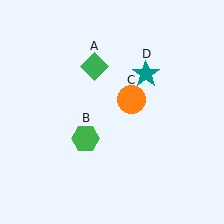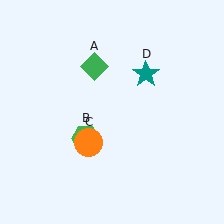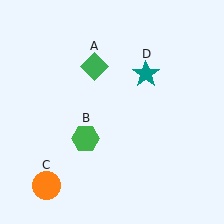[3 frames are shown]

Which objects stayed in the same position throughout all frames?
Green diamond (object A) and green hexagon (object B) and teal star (object D) remained stationary.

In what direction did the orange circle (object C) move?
The orange circle (object C) moved down and to the left.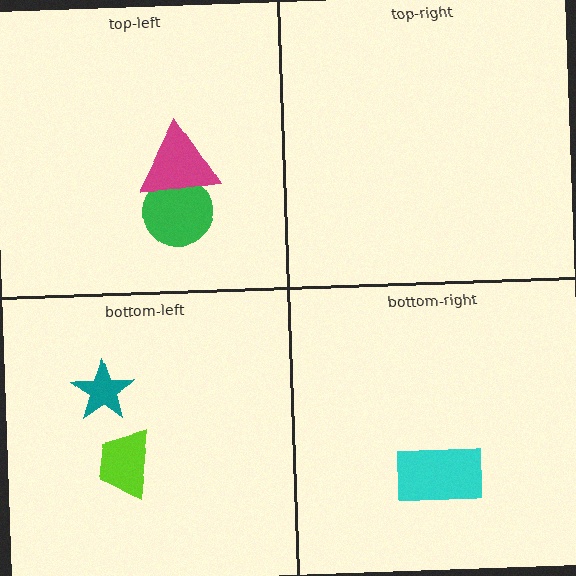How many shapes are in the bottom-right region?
1.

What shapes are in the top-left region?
The green circle, the magenta triangle.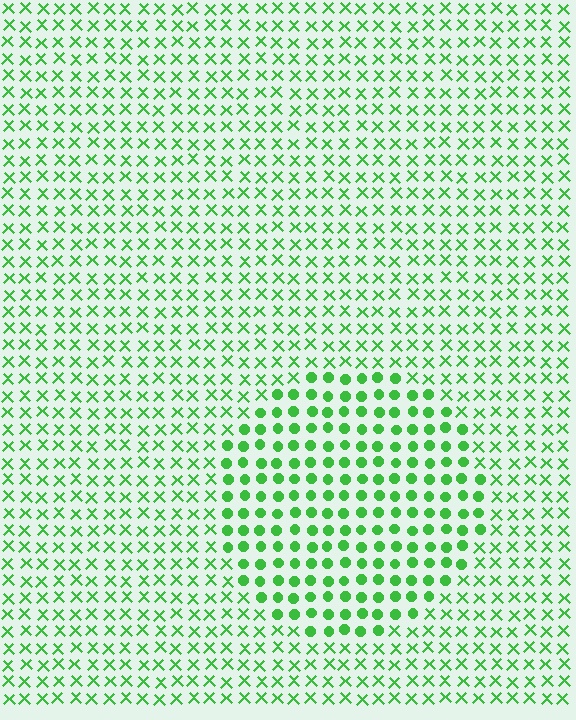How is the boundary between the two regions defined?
The boundary is defined by a change in element shape: circles inside vs. X marks outside. All elements share the same color and spacing.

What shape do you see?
I see a circle.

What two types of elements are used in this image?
The image uses circles inside the circle region and X marks outside it.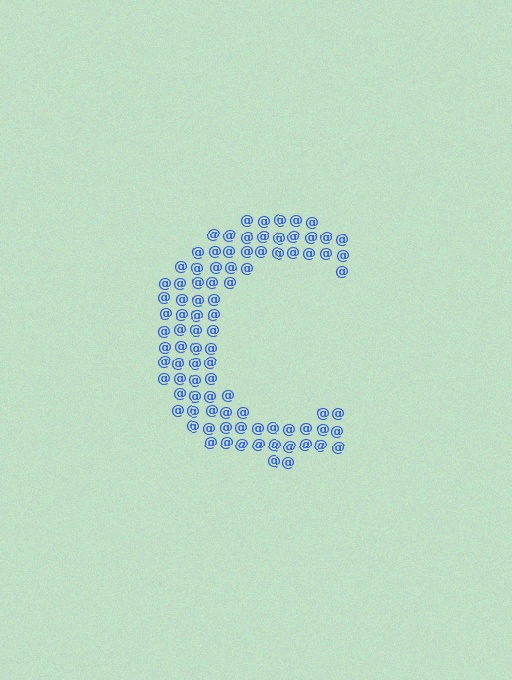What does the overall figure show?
The overall figure shows the letter C.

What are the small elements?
The small elements are at signs.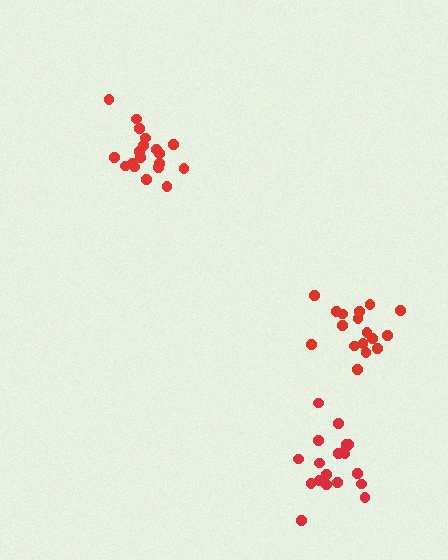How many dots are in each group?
Group 1: 19 dots, Group 2: 19 dots, Group 3: 17 dots (55 total).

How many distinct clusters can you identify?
There are 3 distinct clusters.